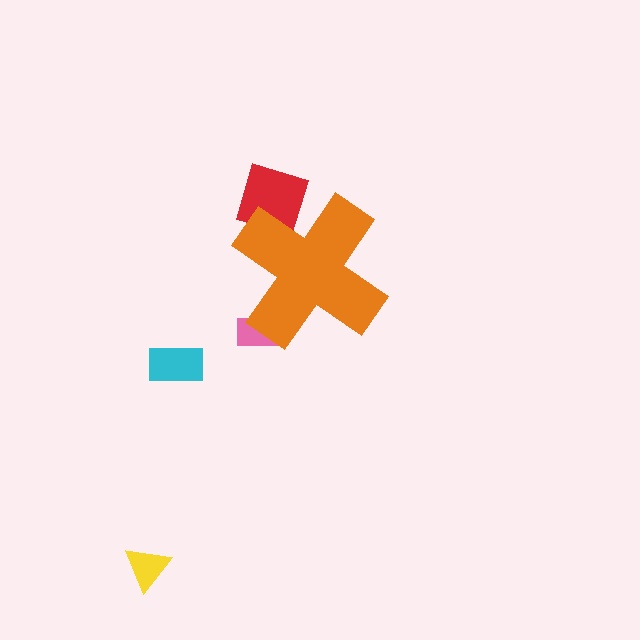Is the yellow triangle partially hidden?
No, the yellow triangle is fully visible.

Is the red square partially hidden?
Yes, the red square is partially hidden behind the orange cross.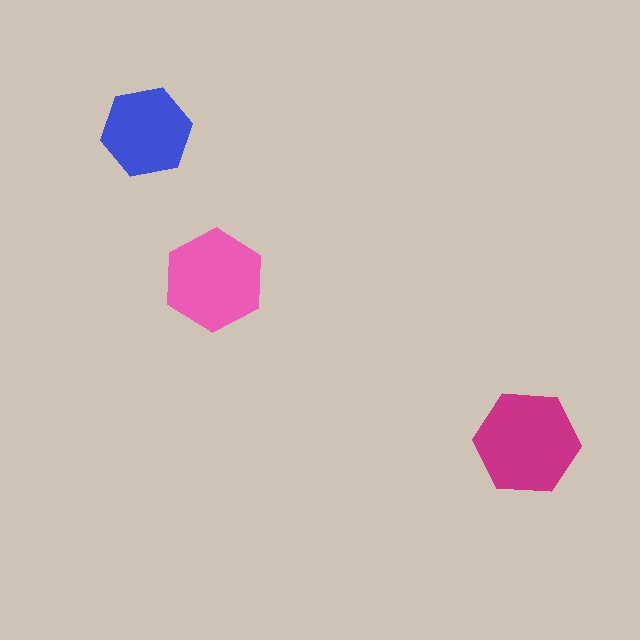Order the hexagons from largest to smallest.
the magenta one, the pink one, the blue one.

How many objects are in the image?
There are 3 objects in the image.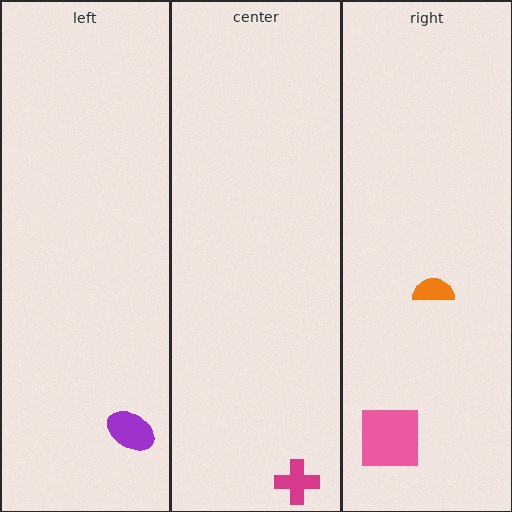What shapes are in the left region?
The purple ellipse.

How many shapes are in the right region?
2.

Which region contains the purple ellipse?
The left region.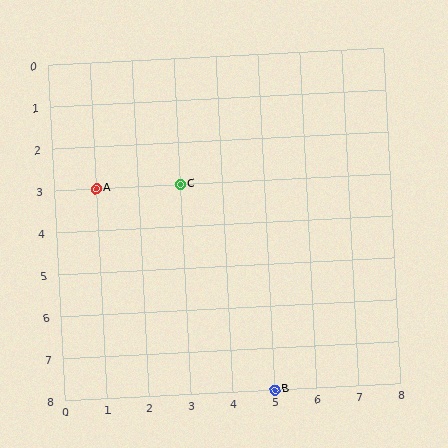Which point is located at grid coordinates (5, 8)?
Point B is at (5, 8).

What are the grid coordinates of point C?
Point C is at grid coordinates (3, 3).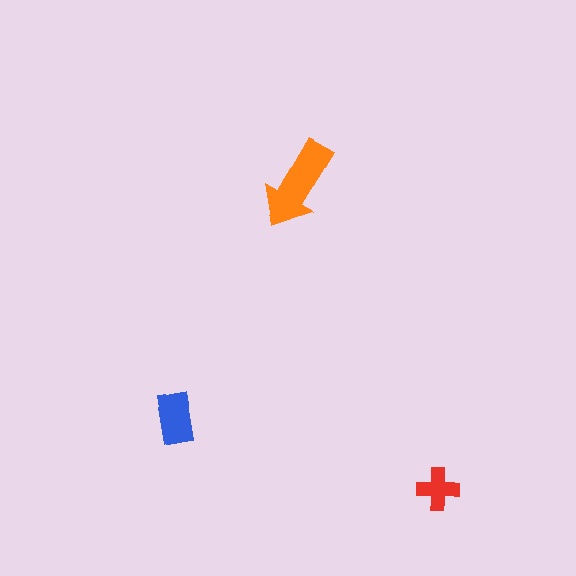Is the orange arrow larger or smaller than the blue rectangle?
Larger.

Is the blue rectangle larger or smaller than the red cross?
Larger.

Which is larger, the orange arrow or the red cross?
The orange arrow.